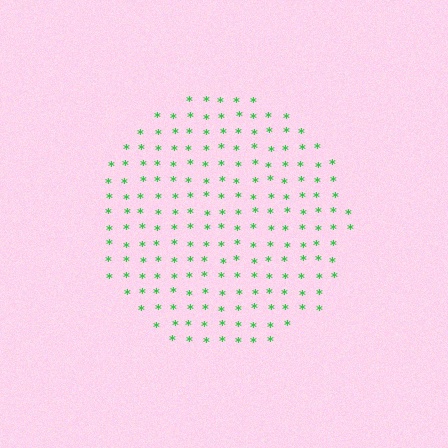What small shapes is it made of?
It is made of small asterisks.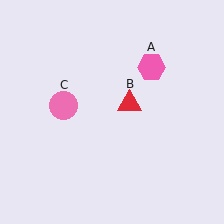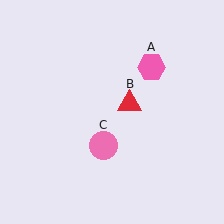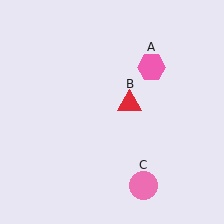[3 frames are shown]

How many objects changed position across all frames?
1 object changed position: pink circle (object C).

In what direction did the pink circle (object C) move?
The pink circle (object C) moved down and to the right.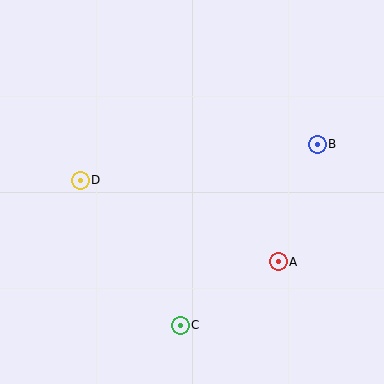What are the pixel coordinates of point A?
Point A is at (278, 262).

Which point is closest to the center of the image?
Point A at (278, 262) is closest to the center.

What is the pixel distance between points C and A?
The distance between C and A is 117 pixels.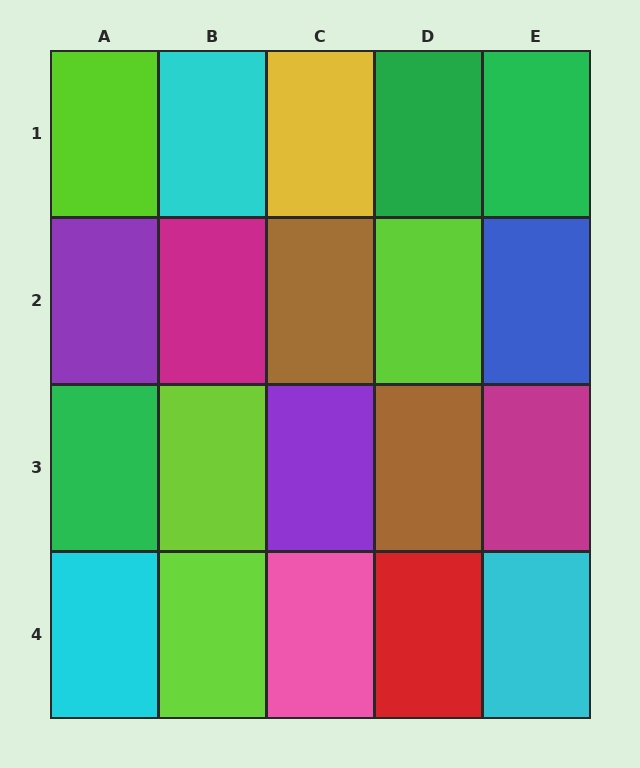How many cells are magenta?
2 cells are magenta.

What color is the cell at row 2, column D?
Lime.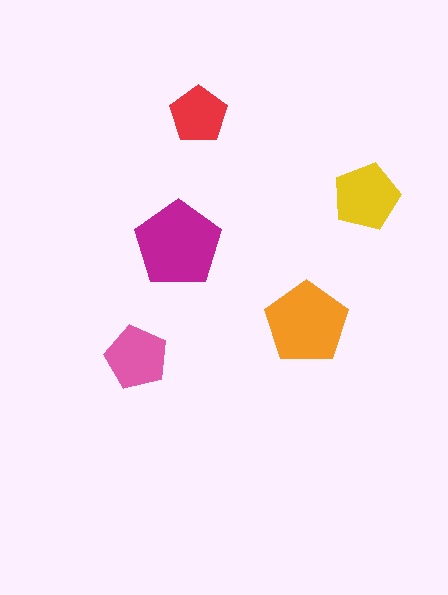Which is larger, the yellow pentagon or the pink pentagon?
The yellow one.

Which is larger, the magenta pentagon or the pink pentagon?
The magenta one.